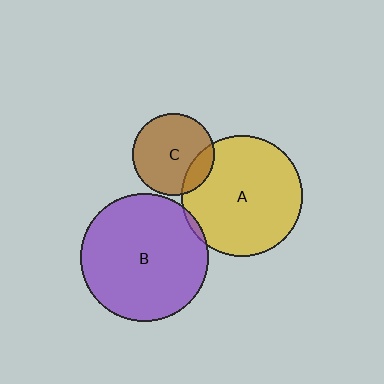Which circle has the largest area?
Circle B (purple).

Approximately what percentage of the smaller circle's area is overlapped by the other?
Approximately 5%.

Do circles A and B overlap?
Yes.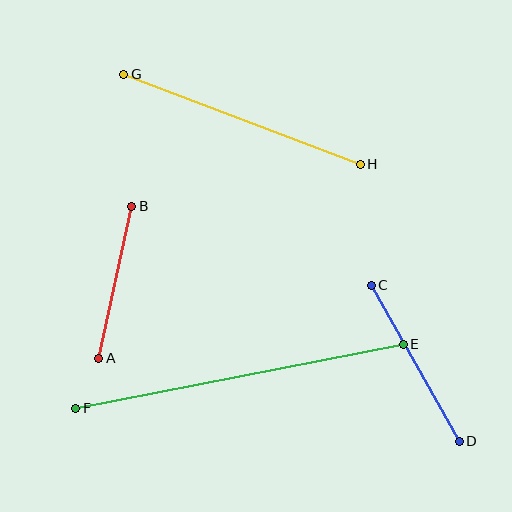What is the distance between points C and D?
The distance is approximately 179 pixels.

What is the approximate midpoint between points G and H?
The midpoint is at approximately (242, 119) pixels.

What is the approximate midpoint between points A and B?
The midpoint is at approximately (115, 282) pixels.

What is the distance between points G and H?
The distance is approximately 253 pixels.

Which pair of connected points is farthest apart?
Points E and F are farthest apart.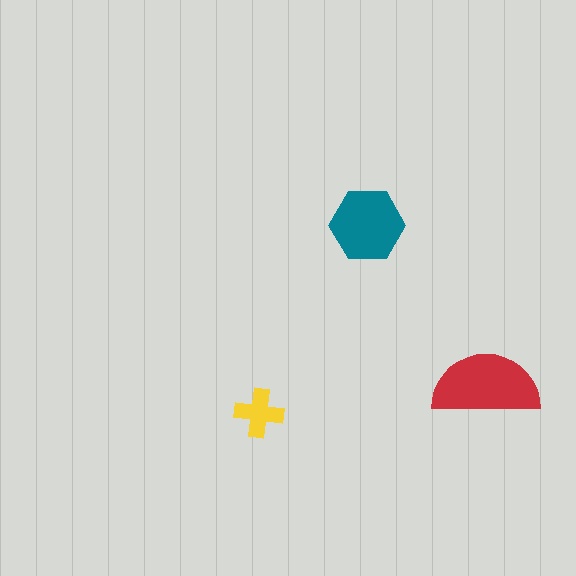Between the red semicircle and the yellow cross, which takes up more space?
The red semicircle.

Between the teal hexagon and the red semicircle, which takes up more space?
The red semicircle.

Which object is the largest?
The red semicircle.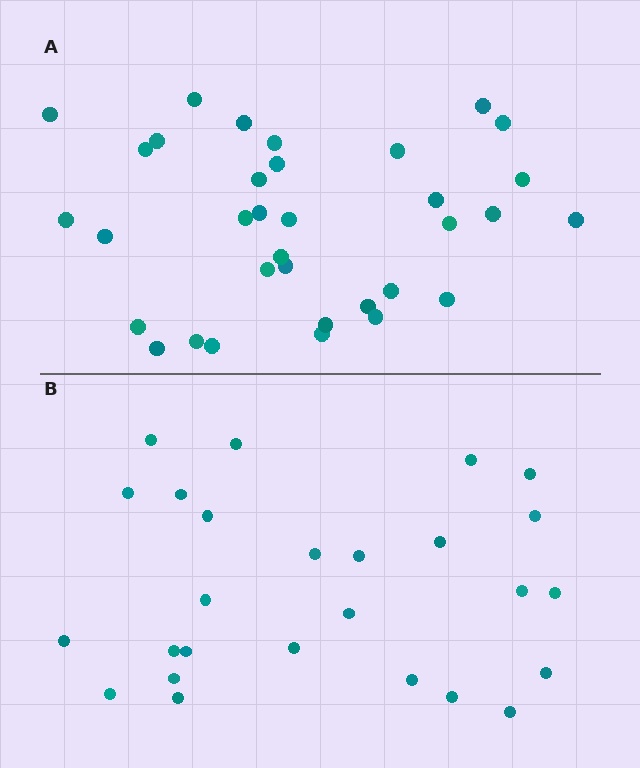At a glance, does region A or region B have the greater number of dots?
Region A (the top region) has more dots.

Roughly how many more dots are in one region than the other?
Region A has roughly 8 or so more dots than region B.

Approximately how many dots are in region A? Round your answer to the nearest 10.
About 30 dots. (The exact count is 34, which rounds to 30.)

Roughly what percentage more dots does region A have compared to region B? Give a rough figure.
About 30% more.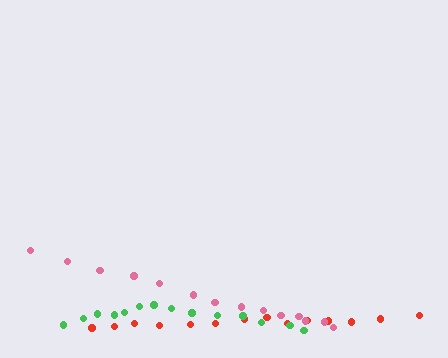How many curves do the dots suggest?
There are 3 distinct paths.